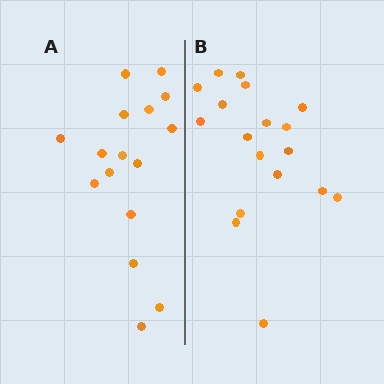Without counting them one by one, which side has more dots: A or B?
Region B (the right region) has more dots.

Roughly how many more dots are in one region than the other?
Region B has just a few more — roughly 2 or 3 more dots than region A.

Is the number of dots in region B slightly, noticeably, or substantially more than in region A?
Region B has only slightly more — the two regions are fairly close. The ratio is roughly 1.1 to 1.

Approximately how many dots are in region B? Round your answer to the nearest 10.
About 20 dots. (The exact count is 18, which rounds to 20.)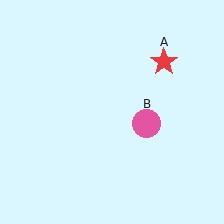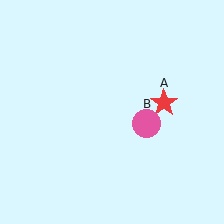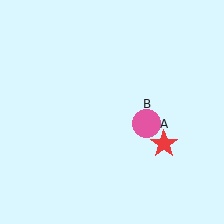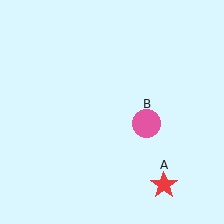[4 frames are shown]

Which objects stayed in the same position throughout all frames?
Pink circle (object B) remained stationary.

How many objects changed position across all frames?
1 object changed position: red star (object A).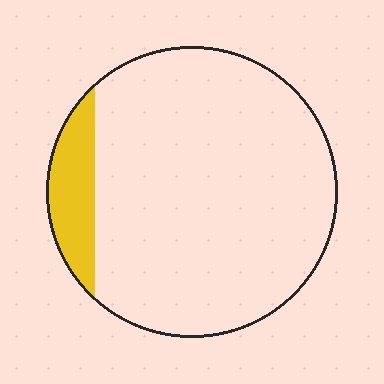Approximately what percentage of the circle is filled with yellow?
Approximately 10%.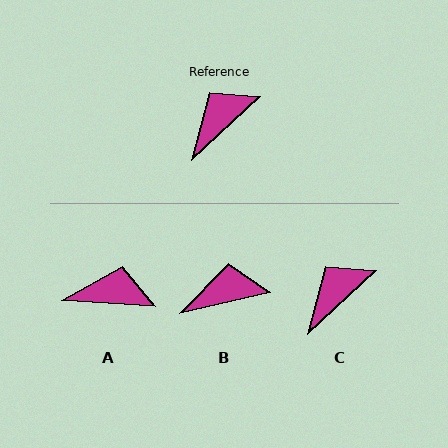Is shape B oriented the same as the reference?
No, it is off by about 30 degrees.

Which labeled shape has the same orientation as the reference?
C.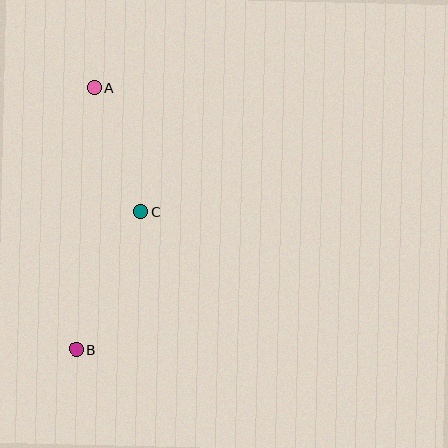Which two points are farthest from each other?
Points A and B are farthest from each other.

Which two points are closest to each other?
Points A and C are closest to each other.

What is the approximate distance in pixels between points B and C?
The distance between B and C is approximately 152 pixels.